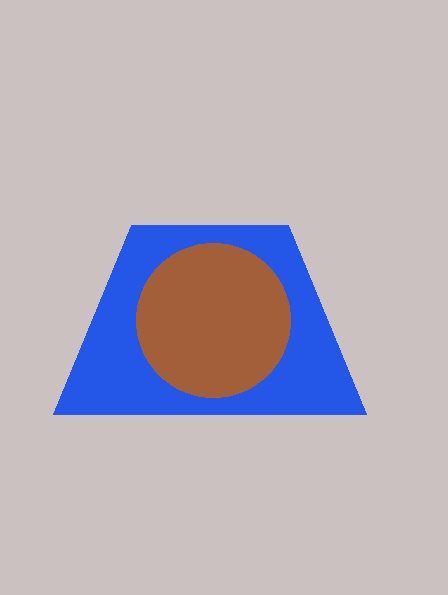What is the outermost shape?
The blue trapezoid.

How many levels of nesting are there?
2.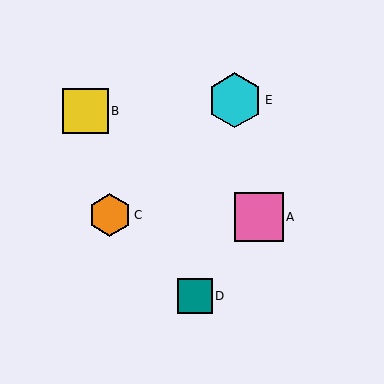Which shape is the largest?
The cyan hexagon (labeled E) is the largest.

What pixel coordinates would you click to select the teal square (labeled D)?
Click at (195, 296) to select the teal square D.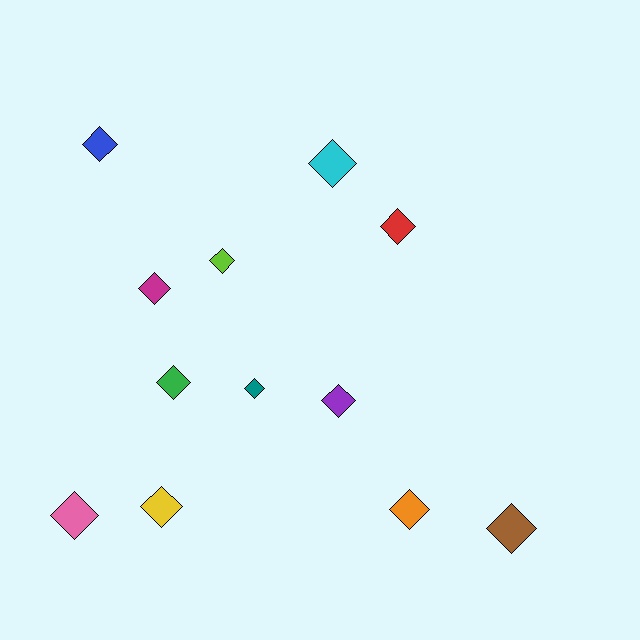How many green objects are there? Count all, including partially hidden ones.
There is 1 green object.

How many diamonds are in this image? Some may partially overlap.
There are 12 diamonds.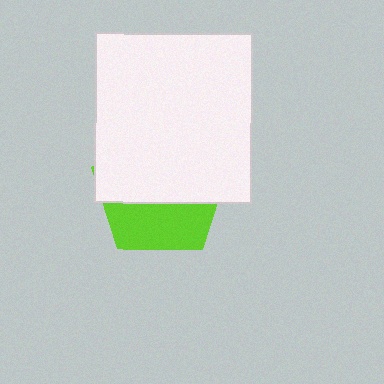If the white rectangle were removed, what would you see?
You would see the complete lime pentagon.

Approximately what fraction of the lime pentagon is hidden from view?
Roughly 63% of the lime pentagon is hidden behind the white rectangle.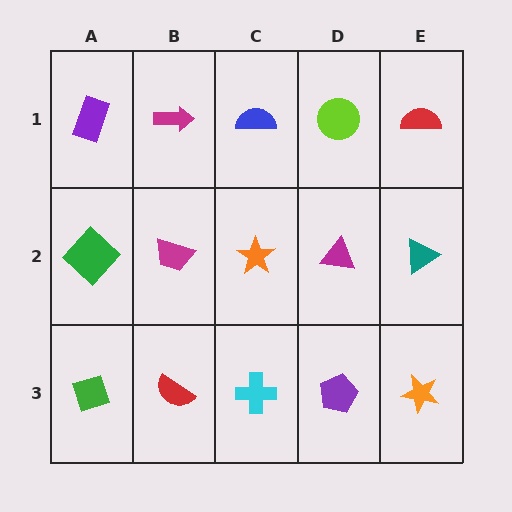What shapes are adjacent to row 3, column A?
A green diamond (row 2, column A), a red semicircle (row 3, column B).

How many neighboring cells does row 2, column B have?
4.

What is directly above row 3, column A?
A green diamond.